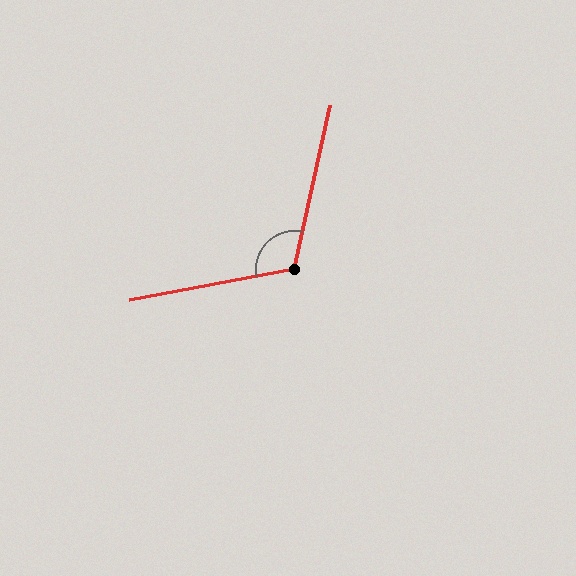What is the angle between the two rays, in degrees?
Approximately 113 degrees.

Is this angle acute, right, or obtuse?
It is obtuse.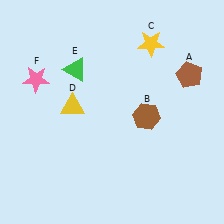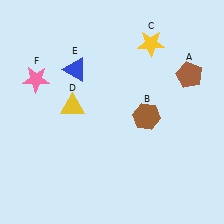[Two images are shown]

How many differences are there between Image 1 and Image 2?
There is 1 difference between the two images.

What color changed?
The triangle (E) changed from green in Image 1 to blue in Image 2.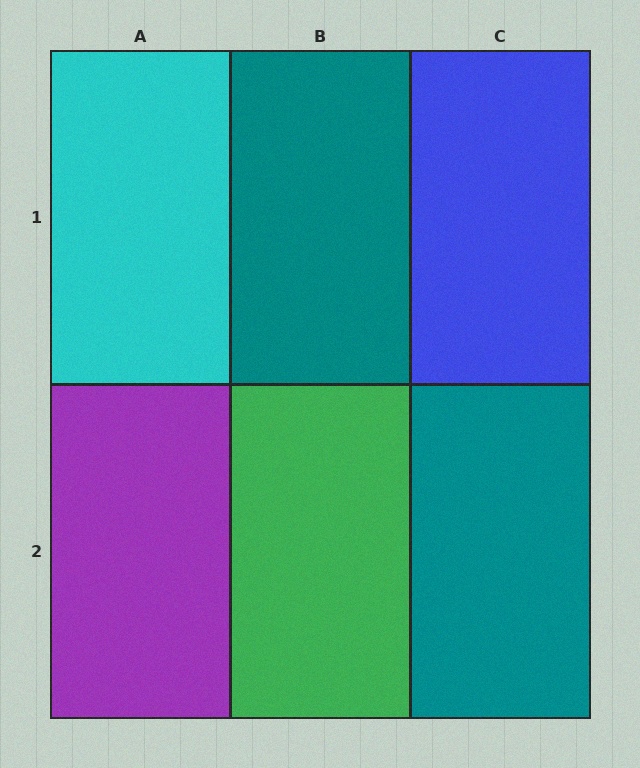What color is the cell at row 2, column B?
Green.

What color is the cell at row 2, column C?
Teal.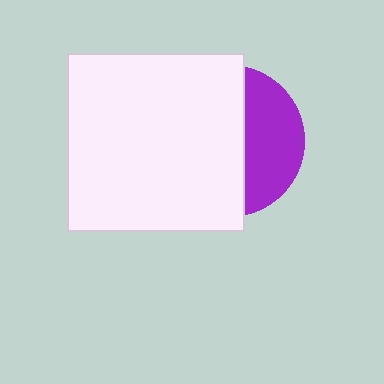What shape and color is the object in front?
The object in front is a white square.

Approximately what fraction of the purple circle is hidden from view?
Roughly 64% of the purple circle is hidden behind the white square.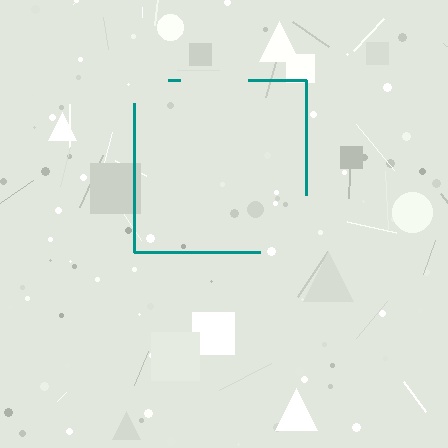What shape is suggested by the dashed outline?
The dashed outline suggests a square.